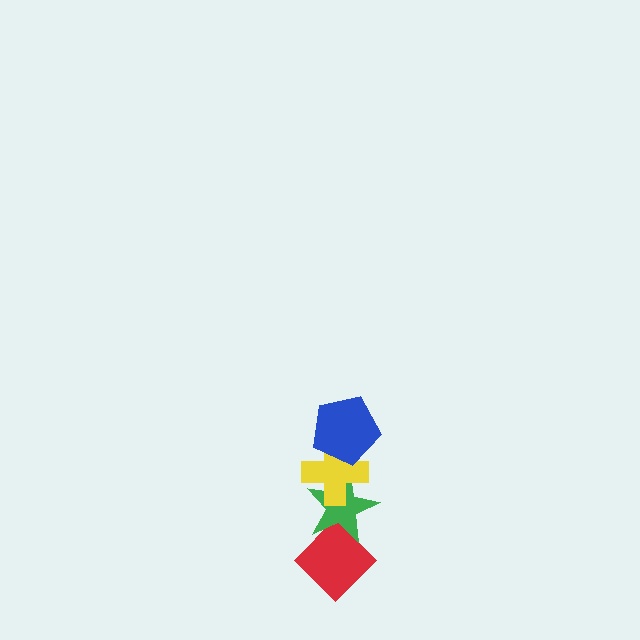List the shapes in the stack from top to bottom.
From top to bottom: the blue pentagon, the yellow cross, the green star, the red diamond.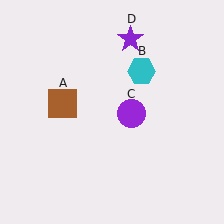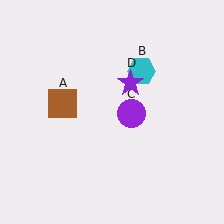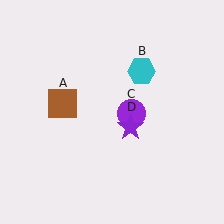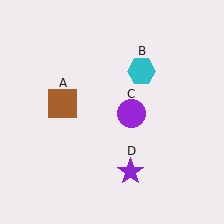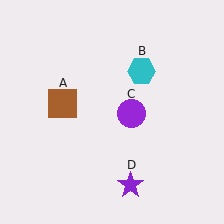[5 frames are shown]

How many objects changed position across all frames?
1 object changed position: purple star (object D).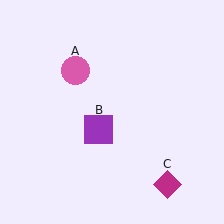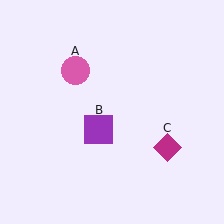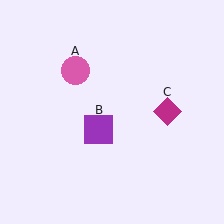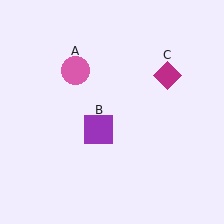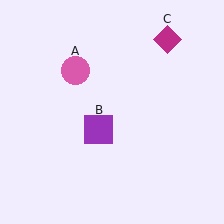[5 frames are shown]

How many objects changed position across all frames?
1 object changed position: magenta diamond (object C).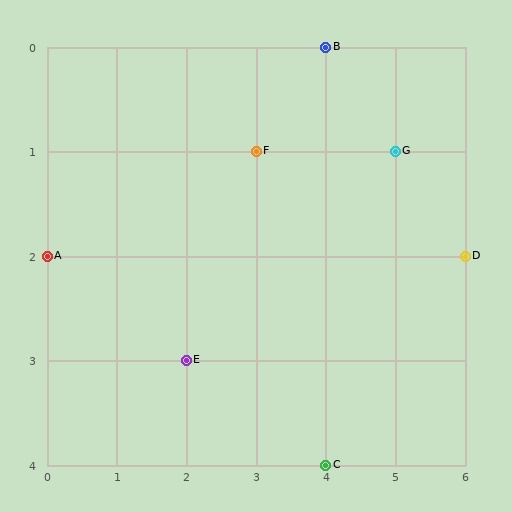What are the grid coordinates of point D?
Point D is at grid coordinates (6, 2).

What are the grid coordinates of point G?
Point G is at grid coordinates (5, 1).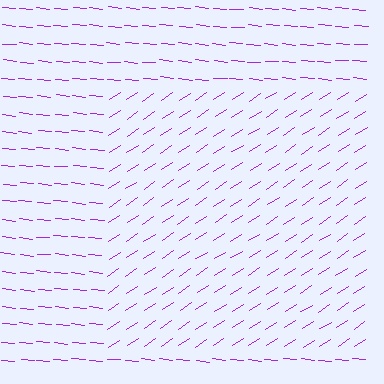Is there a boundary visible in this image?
Yes, there is a texture boundary formed by a change in line orientation.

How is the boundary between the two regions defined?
The boundary is defined purely by a change in line orientation (approximately 39 degrees difference). All lines are the same color and thickness.